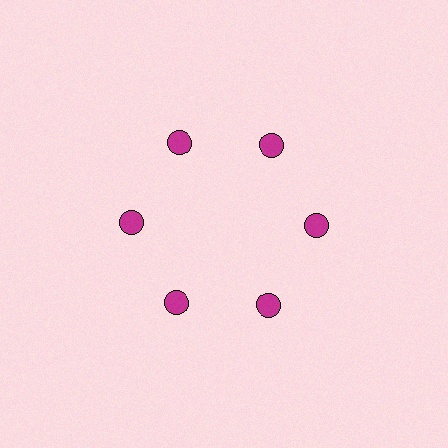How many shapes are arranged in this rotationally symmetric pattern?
There are 6 shapes, arranged in 6 groups of 1.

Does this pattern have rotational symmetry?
Yes, this pattern has 6-fold rotational symmetry. It looks the same after rotating 60 degrees around the center.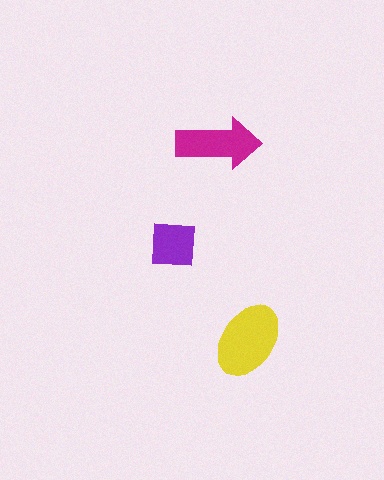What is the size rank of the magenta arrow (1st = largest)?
2nd.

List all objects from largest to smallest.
The yellow ellipse, the magenta arrow, the purple square.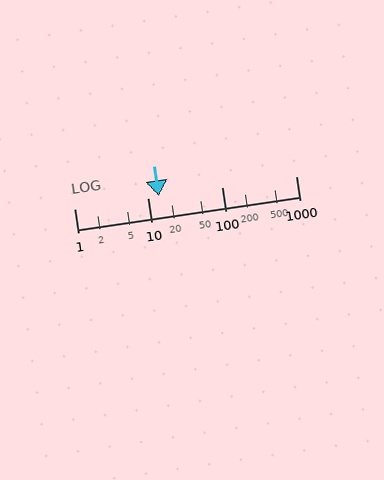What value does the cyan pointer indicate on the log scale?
The pointer indicates approximately 14.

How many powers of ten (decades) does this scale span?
The scale spans 3 decades, from 1 to 1000.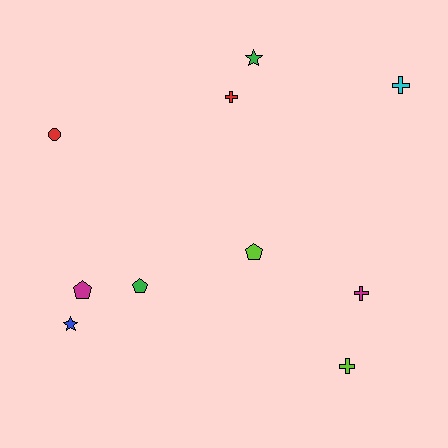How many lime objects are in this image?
There are 2 lime objects.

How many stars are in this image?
There are 2 stars.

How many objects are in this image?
There are 10 objects.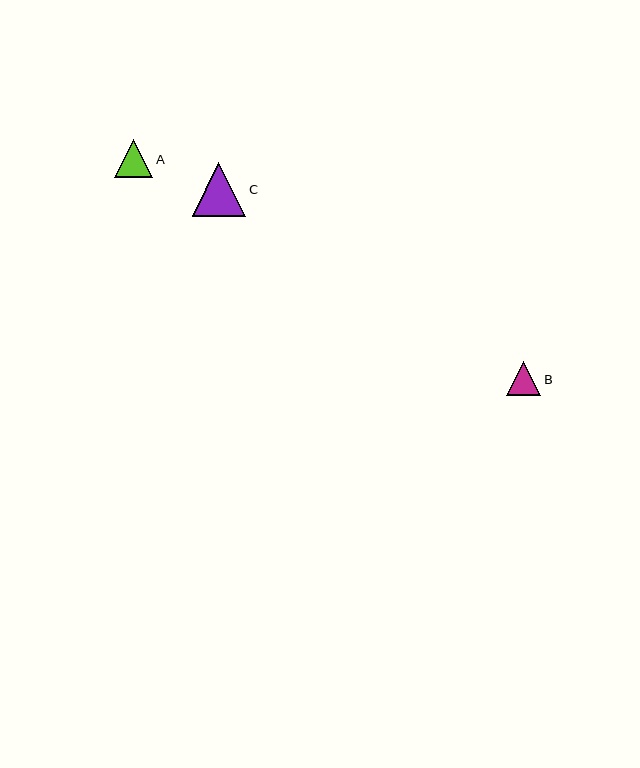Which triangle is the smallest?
Triangle B is the smallest with a size of approximately 35 pixels.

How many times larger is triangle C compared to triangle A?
Triangle C is approximately 1.4 times the size of triangle A.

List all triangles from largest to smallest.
From largest to smallest: C, A, B.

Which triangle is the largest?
Triangle C is the largest with a size of approximately 53 pixels.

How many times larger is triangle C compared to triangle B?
Triangle C is approximately 1.5 times the size of triangle B.